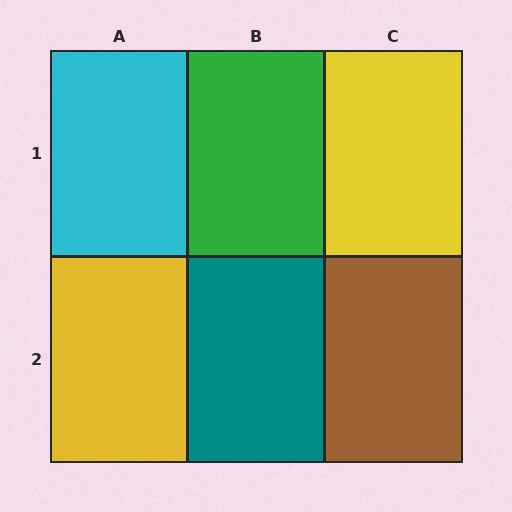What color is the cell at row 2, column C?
Brown.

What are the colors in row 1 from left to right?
Cyan, green, yellow.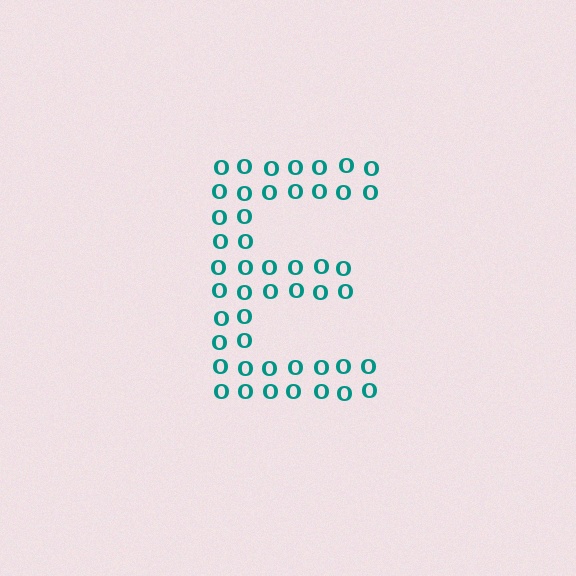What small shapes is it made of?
It is made of small letter O's.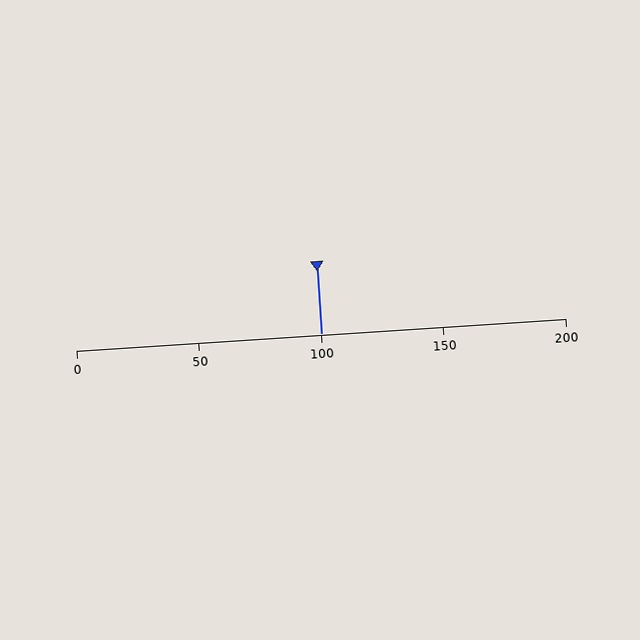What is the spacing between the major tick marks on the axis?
The major ticks are spaced 50 apart.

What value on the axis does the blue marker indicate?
The marker indicates approximately 100.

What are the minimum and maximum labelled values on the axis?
The axis runs from 0 to 200.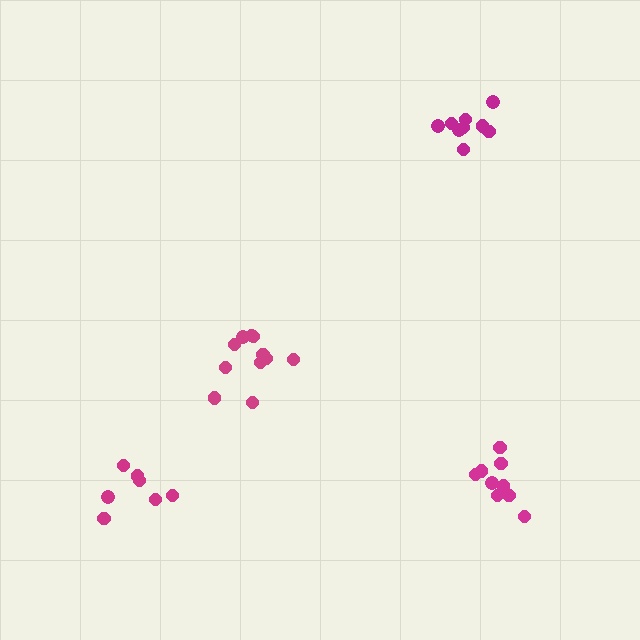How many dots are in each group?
Group 1: 8 dots, Group 2: 9 dots, Group 3: 9 dots, Group 4: 11 dots (37 total).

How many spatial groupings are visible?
There are 4 spatial groupings.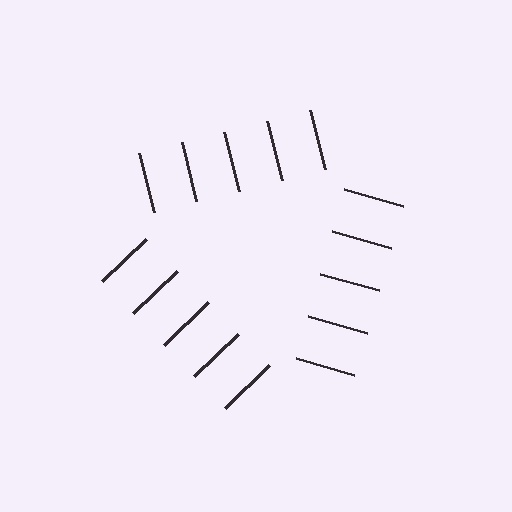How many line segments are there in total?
15 — 5 along each of the 3 edges.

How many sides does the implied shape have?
3 sides — the line-ends trace a triangle.